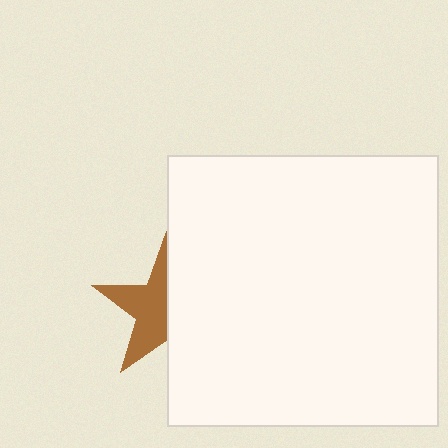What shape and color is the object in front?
The object in front is a white square.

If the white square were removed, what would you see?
You would see the complete brown star.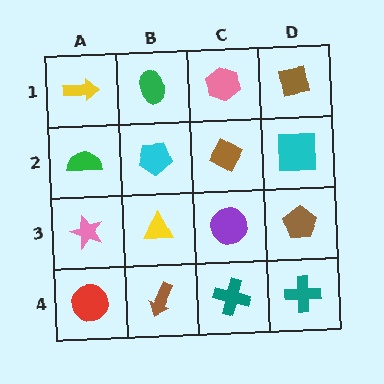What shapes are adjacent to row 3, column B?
A cyan pentagon (row 2, column B), a brown arrow (row 4, column B), a pink star (row 3, column A), a purple circle (row 3, column C).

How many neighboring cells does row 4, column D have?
2.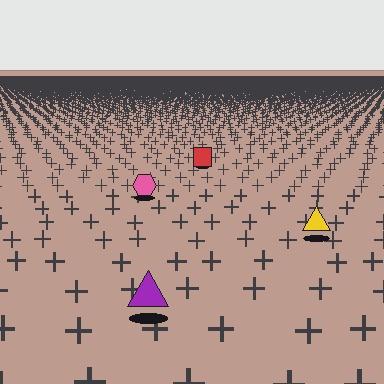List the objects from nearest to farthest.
From nearest to farthest: the purple triangle, the yellow triangle, the pink hexagon, the red square.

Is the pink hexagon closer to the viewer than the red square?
Yes. The pink hexagon is closer — you can tell from the texture gradient: the ground texture is coarser near it.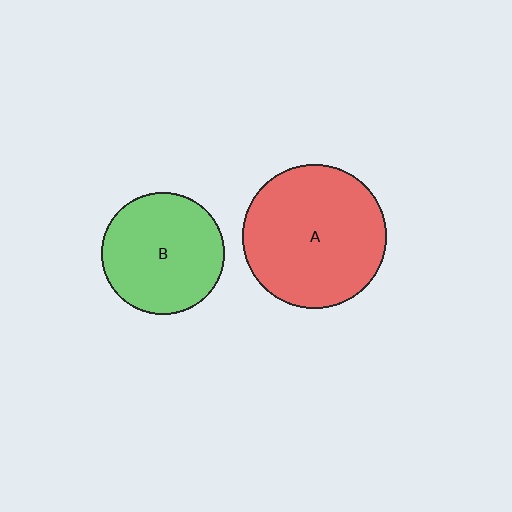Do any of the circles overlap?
No, none of the circles overlap.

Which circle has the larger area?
Circle A (red).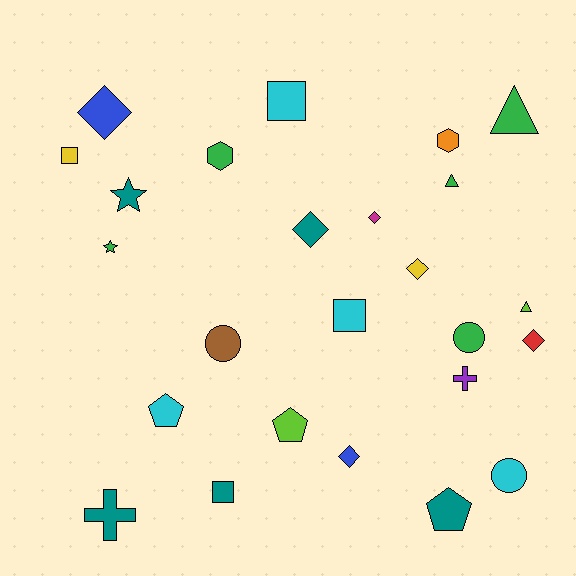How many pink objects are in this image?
There are no pink objects.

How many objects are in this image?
There are 25 objects.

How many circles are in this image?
There are 3 circles.